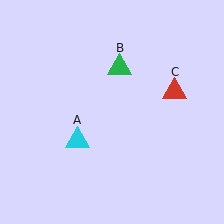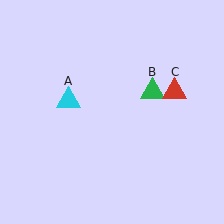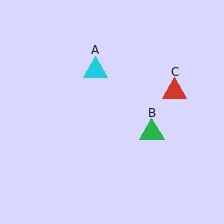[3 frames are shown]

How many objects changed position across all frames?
2 objects changed position: cyan triangle (object A), green triangle (object B).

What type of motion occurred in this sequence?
The cyan triangle (object A), green triangle (object B) rotated clockwise around the center of the scene.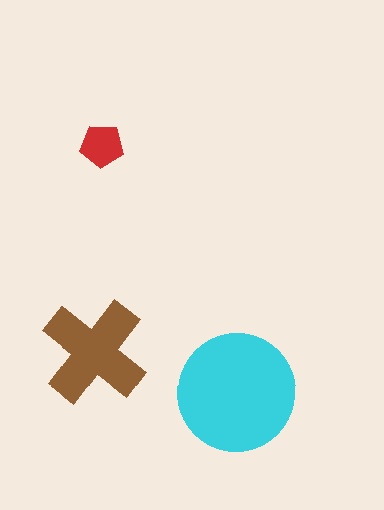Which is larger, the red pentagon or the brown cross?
The brown cross.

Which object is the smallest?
The red pentagon.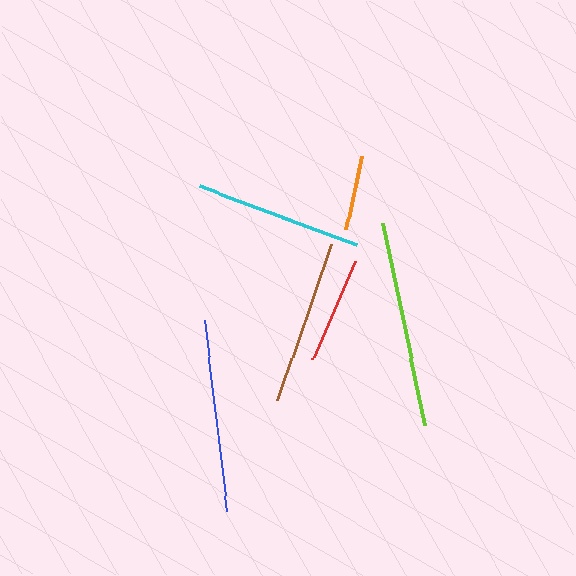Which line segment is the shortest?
The orange line is the shortest at approximately 76 pixels.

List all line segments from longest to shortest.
From longest to shortest: lime, blue, cyan, brown, red, orange.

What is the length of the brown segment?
The brown segment is approximately 164 pixels long.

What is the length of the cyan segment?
The cyan segment is approximately 168 pixels long.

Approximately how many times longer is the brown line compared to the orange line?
The brown line is approximately 2.2 times the length of the orange line.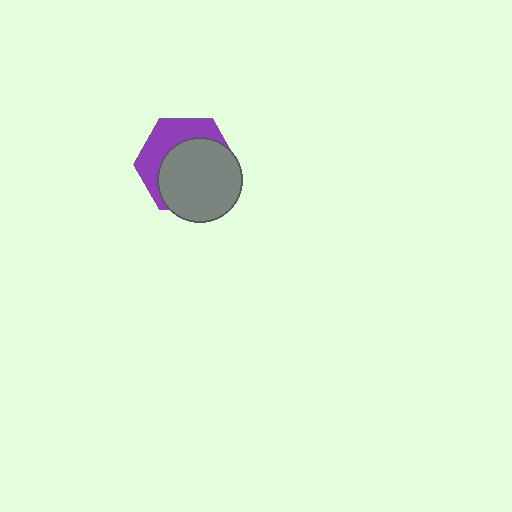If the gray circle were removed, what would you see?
You would see the complete purple hexagon.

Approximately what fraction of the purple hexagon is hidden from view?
Roughly 62% of the purple hexagon is hidden behind the gray circle.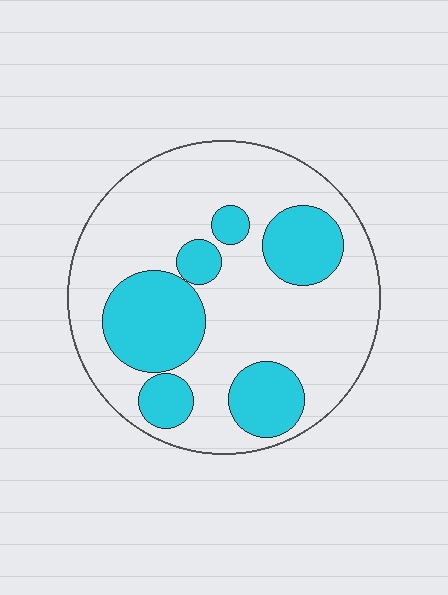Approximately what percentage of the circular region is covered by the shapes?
Approximately 30%.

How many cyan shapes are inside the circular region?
6.